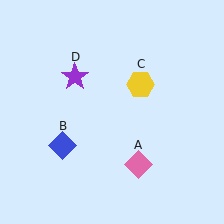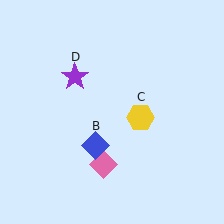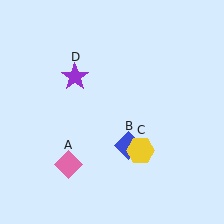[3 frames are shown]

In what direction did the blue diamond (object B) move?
The blue diamond (object B) moved right.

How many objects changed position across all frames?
3 objects changed position: pink diamond (object A), blue diamond (object B), yellow hexagon (object C).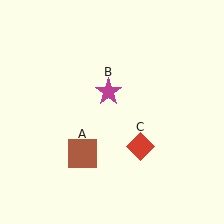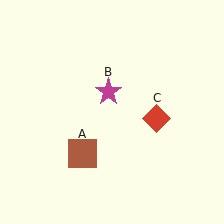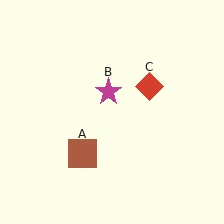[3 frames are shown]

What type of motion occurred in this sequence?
The red diamond (object C) rotated counterclockwise around the center of the scene.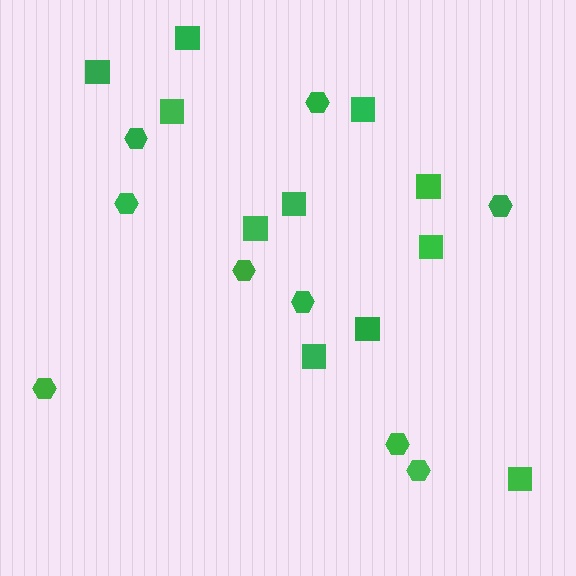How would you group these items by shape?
There are 2 groups: one group of squares (11) and one group of hexagons (9).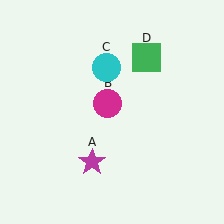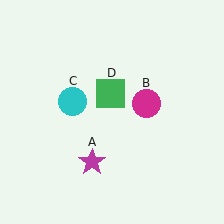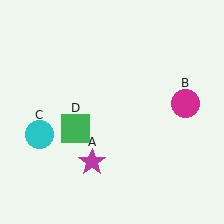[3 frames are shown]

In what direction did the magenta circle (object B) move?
The magenta circle (object B) moved right.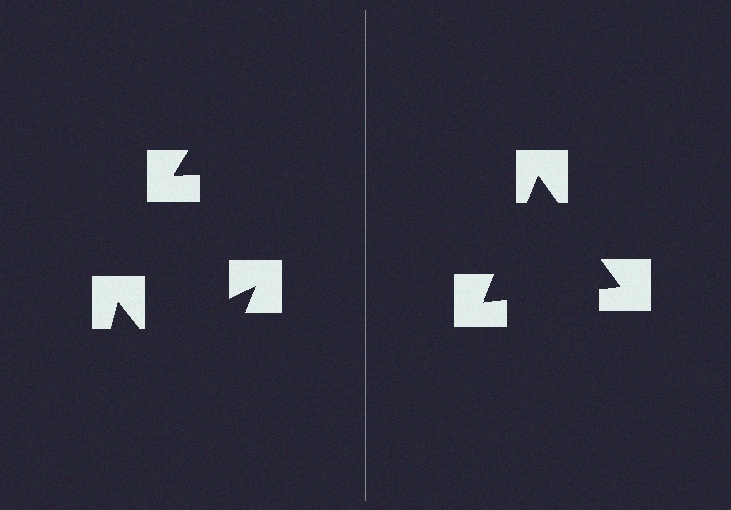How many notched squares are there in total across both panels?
6 — 3 on each side.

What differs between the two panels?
The notched squares are positioned identically on both sides; only the wedge orientations differ. On the right they align to a triangle; on the left they are misaligned.